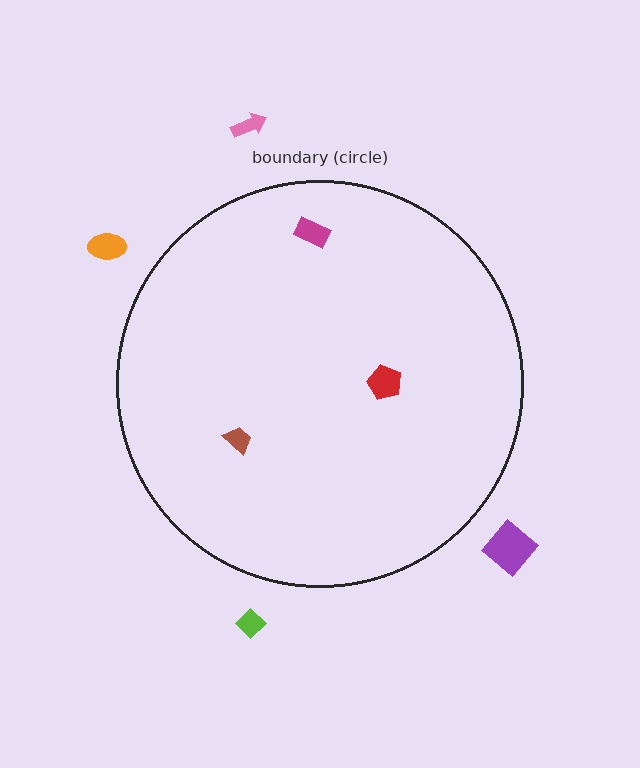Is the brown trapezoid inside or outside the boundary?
Inside.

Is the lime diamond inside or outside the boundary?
Outside.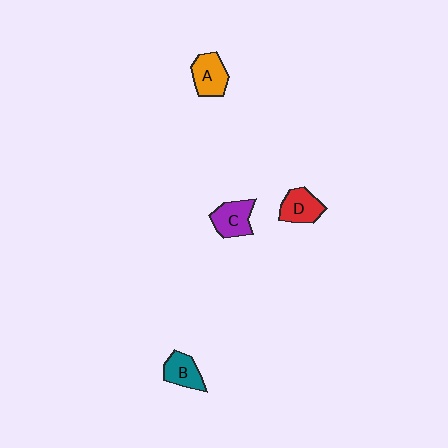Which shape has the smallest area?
Shape B (teal).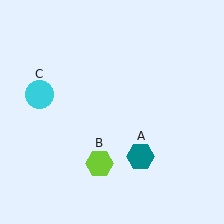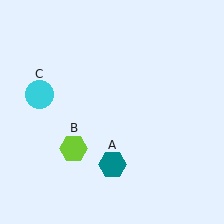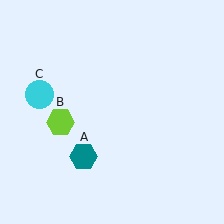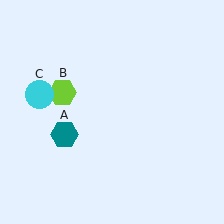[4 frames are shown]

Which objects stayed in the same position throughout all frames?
Cyan circle (object C) remained stationary.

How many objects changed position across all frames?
2 objects changed position: teal hexagon (object A), lime hexagon (object B).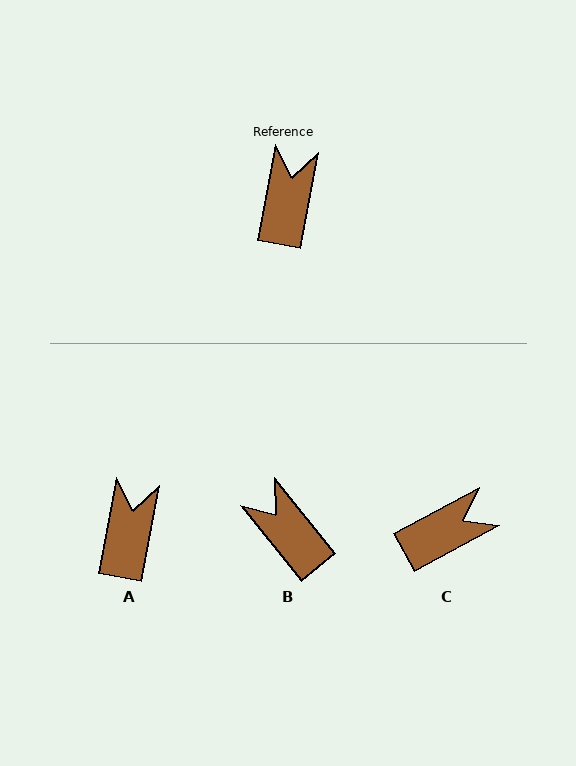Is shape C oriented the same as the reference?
No, it is off by about 51 degrees.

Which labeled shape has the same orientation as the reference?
A.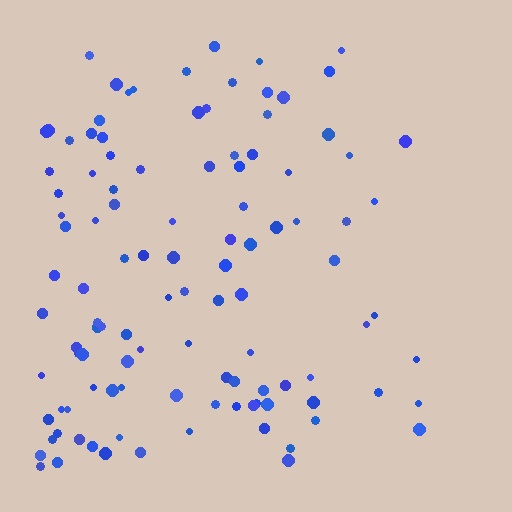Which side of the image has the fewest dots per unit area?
The right.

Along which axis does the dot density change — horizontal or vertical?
Horizontal.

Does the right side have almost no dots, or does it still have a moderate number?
Still a moderate number, just noticeably fewer than the left.